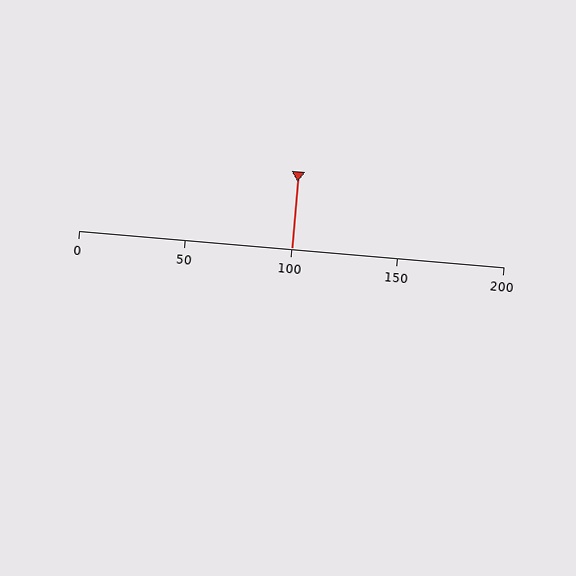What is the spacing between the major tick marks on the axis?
The major ticks are spaced 50 apart.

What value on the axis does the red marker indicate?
The marker indicates approximately 100.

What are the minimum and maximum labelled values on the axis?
The axis runs from 0 to 200.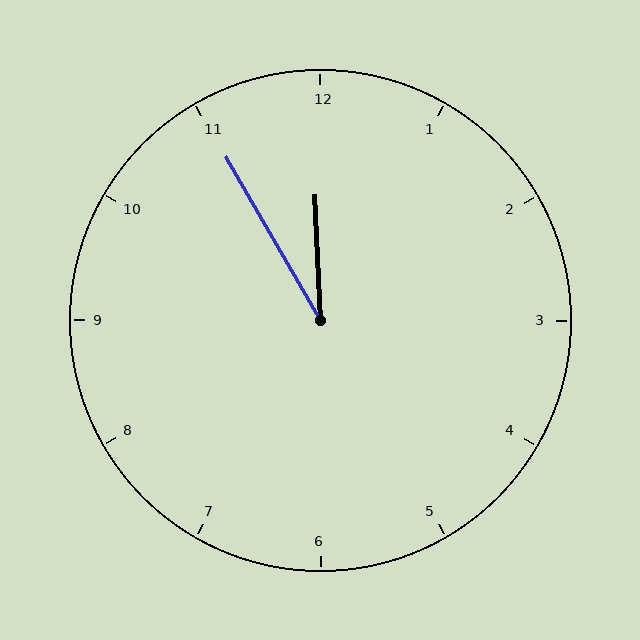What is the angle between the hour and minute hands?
Approximately 28 degrees.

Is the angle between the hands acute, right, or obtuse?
It is acute.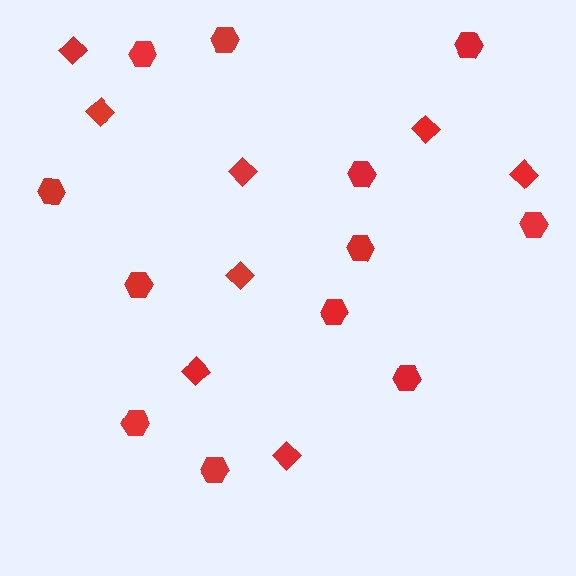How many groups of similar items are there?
There are 2 groups: one group of hexagons (12) and one group of diamonds (8).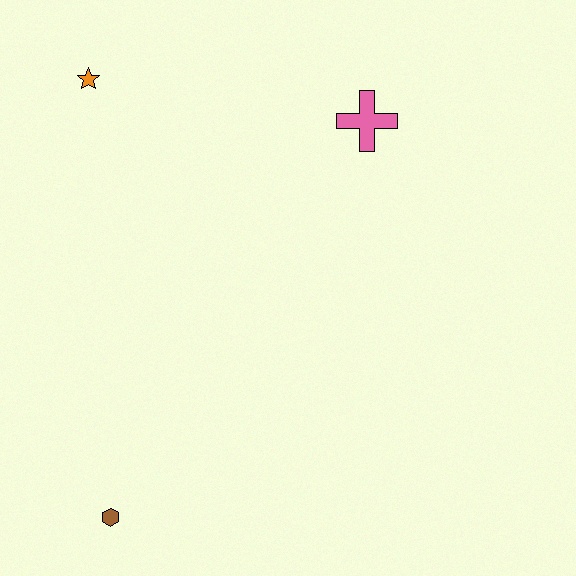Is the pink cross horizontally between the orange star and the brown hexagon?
No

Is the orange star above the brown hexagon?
Yes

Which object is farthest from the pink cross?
The brown hexagon is farthest from the pink cross.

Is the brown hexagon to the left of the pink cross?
Yes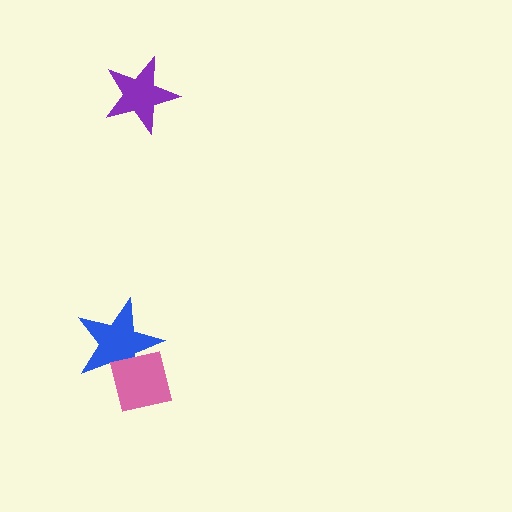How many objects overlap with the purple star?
0 objects overlap with the purple star.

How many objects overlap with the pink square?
1 object overlaps with the pink square.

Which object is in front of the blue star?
The pink square is in front of the blue star.